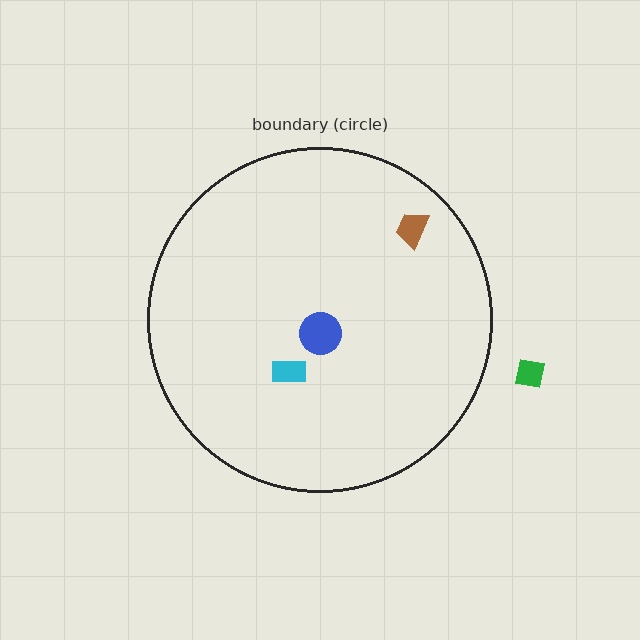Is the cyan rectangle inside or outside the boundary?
Inside.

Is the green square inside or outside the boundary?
Outside.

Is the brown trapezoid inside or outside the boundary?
Inside.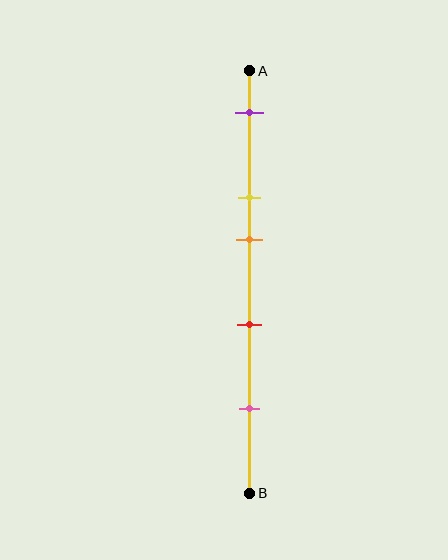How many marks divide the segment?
There are 5 marks dividing the segment.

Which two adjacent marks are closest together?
The yellow and orange marks are the closest adjacent pair.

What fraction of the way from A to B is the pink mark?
The pink mark is approximately 80% (0.8) of the way from A to B.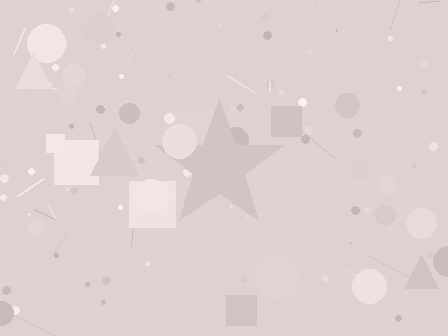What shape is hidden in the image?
A star is hidden in the image.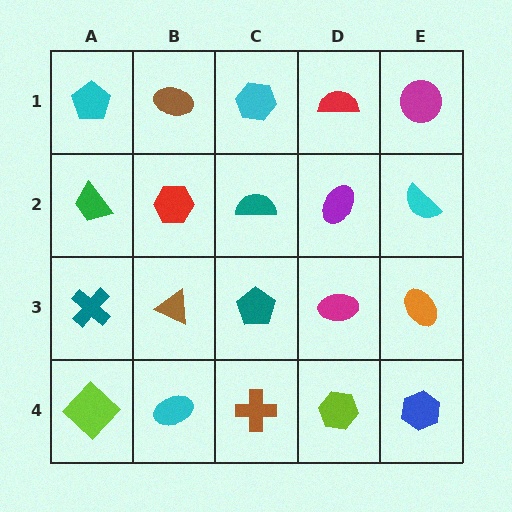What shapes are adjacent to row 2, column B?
A brown ellipse (row 1, column B), a brown triangle (row 3, column B), a green trapezoid (row 2, column A), a teal semicircle (row 2, column C).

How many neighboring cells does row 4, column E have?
2.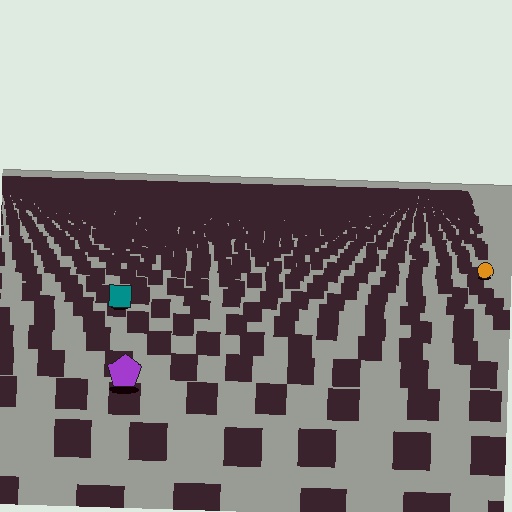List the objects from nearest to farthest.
From nearest to farthest: the purple pentagon, the teal square, the orange circle.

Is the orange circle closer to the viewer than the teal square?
No. The teal square is closer — you can tell from the texture gradient: the ground texture is coarser near it.